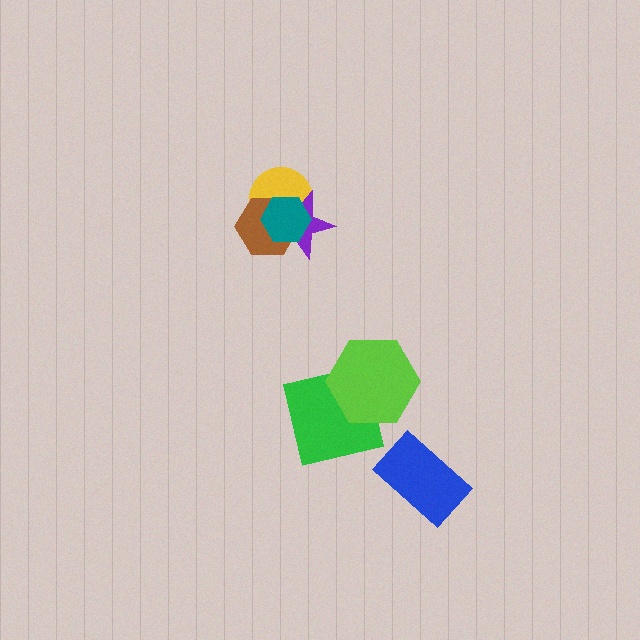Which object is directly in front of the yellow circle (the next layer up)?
The purple star is directly in front of the yellow circle.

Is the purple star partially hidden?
Yes, it is partially covered by another shape.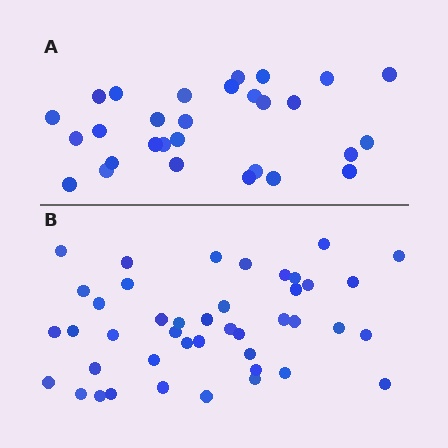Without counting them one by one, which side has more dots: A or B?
Region B (the bottom region) has more dots.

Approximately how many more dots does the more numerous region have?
Region B has approximately 15 more dots than region A.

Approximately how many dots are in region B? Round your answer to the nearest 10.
About 40 dots. (The exact count is 43, which rounds to 40.)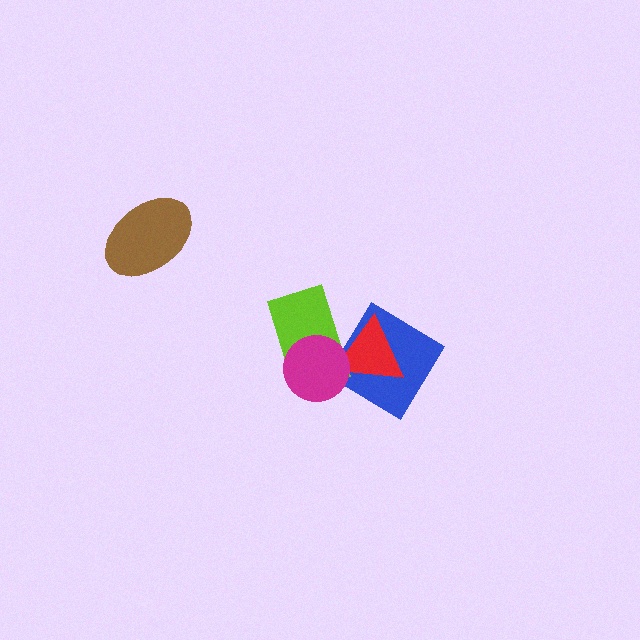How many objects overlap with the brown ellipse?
0 objects overlap with the brown ellipse.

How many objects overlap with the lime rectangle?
3 objects overlap with the lime rectangle.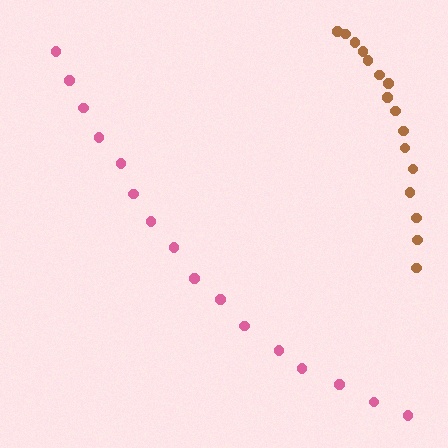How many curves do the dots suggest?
There are 2 distinct paths.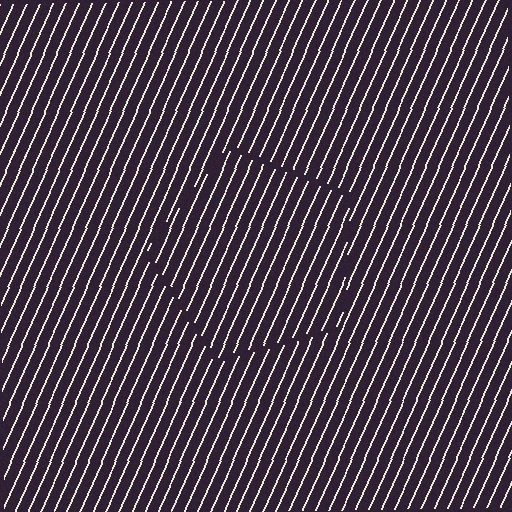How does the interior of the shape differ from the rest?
The interior of the shape contains the same grating, shifted by half a period — the contour is defined by the phase discontinuity where line-ends from the inner and outer gratings abut.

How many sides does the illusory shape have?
5 sides — the line-ends trace a pentagon.